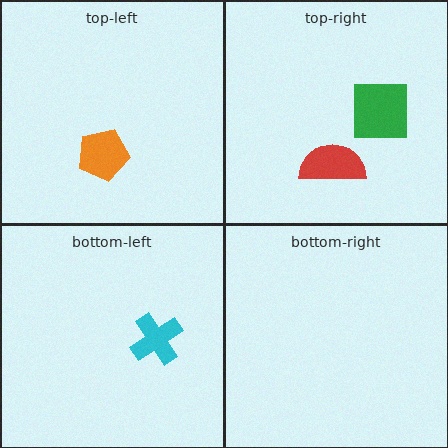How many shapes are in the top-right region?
2.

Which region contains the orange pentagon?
The top-left region.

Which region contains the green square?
The top-right region.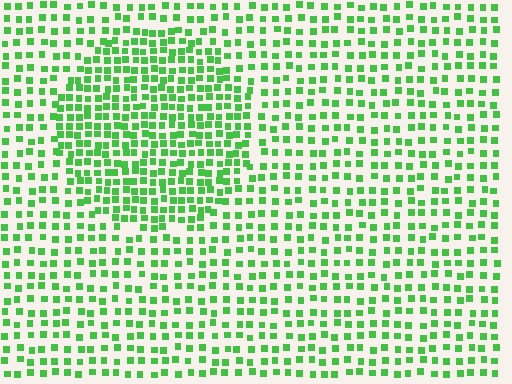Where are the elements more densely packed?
The elements are more densely packed inside the circle boundary.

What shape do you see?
I see a circle.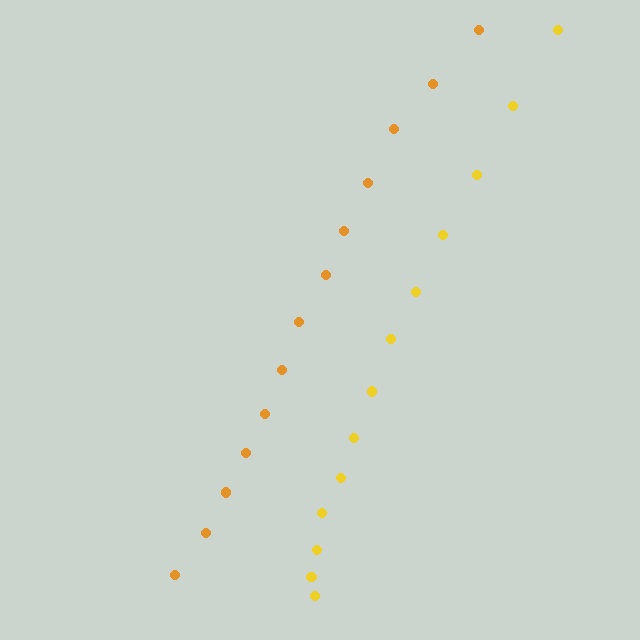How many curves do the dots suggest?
There are 2 distinct paths.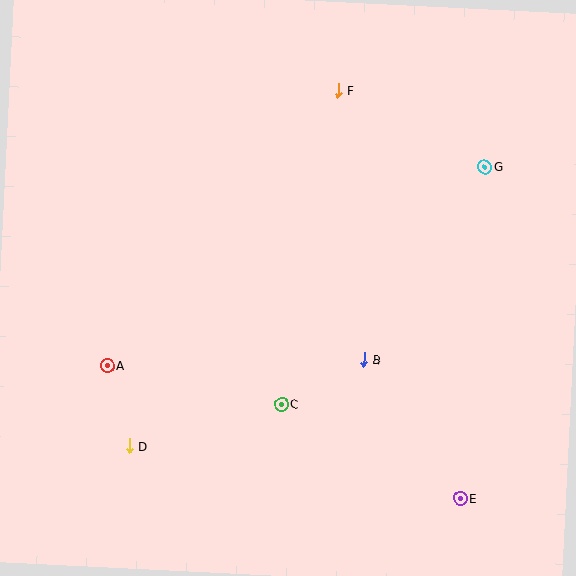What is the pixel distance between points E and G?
The distance between E and G is 333 pixels.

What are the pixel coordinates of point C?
Point C is at (281, 404).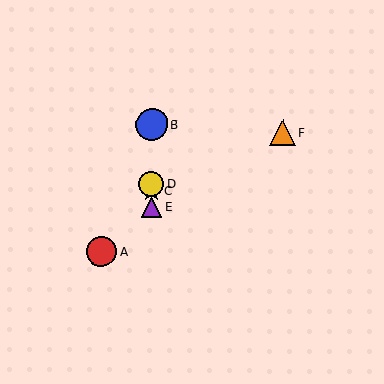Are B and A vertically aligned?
No, B is at x≈152 and A is at x≈101.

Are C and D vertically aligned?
Yes, both are at x≈151.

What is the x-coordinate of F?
Object F is at x≈283.